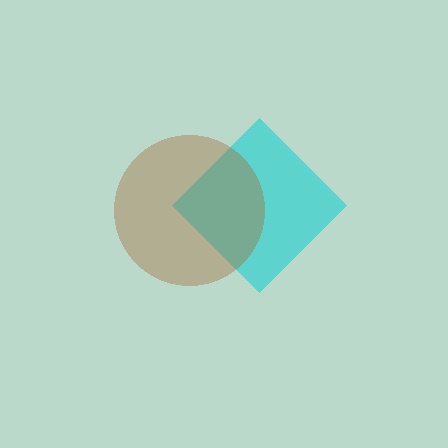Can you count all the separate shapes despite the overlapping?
Yes, there are 2 separate shapes.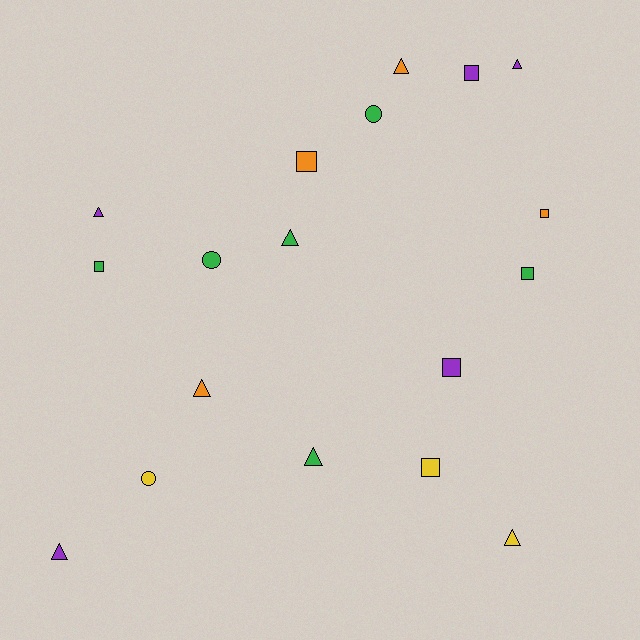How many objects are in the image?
There are 18 objects.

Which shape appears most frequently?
Triangle, with 8 objects.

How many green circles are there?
There are 2 green circles.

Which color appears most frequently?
Green, with 6 objects.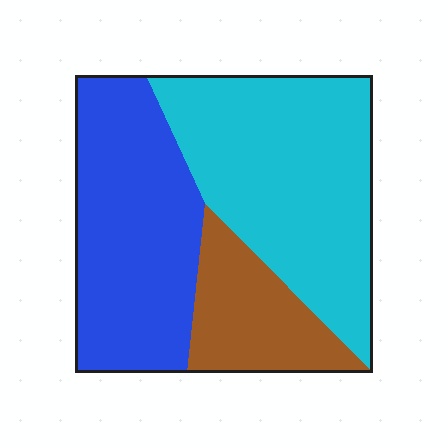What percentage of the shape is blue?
Blue covers around 40% of the shape.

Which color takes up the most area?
Cyan, at roughly 45%.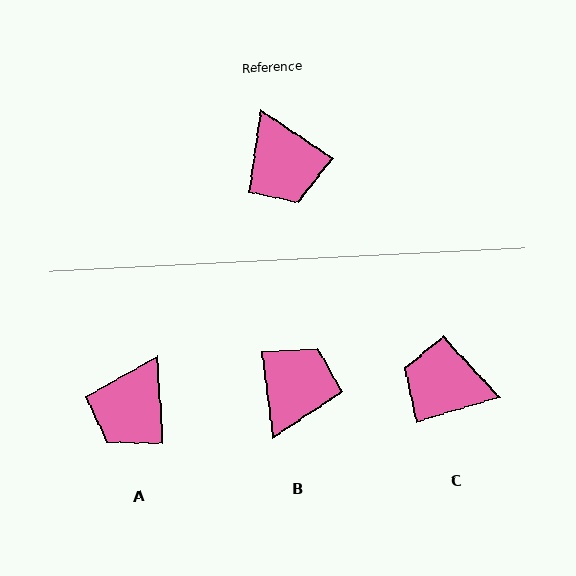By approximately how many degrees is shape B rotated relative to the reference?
Approximately 132 degrees counter-clockwise.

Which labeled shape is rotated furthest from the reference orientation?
B, about 132 degrees away.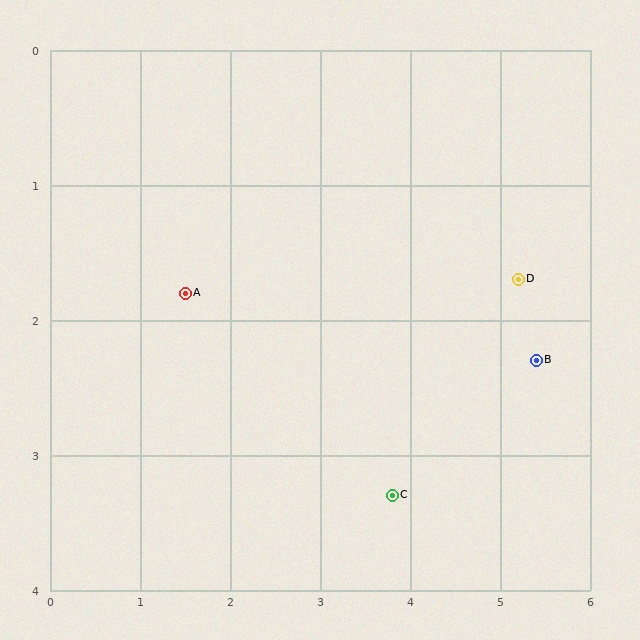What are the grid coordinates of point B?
Point B is at approximately (5.4, 2.3).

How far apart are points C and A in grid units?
Points C and A are about 2.7 grid units apart.